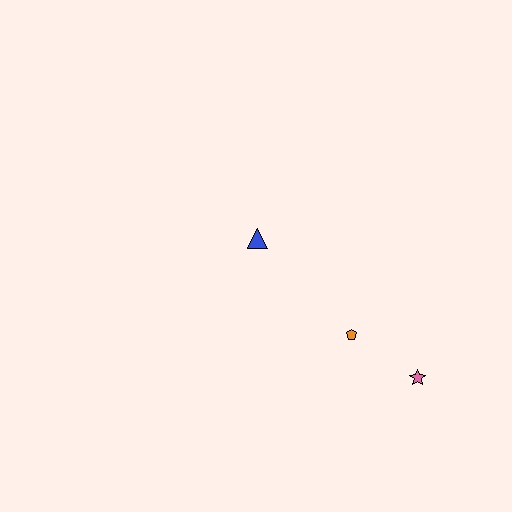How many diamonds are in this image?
There are no diamonds.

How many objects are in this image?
There are 3 objects.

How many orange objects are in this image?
There is 1 orange object.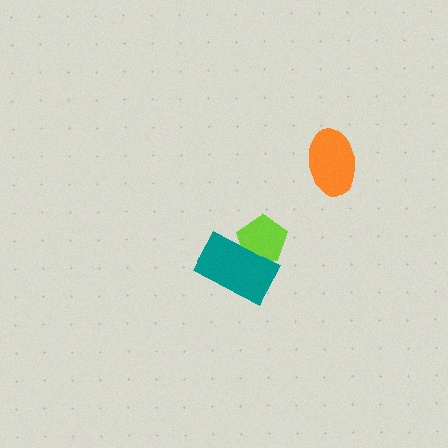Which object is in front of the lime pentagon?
The teal rectangle is in front of the lime pentagon.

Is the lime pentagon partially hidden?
Yes, it is partially covered by another shape.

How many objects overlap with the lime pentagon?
1 object overlaps with the lime pentagon.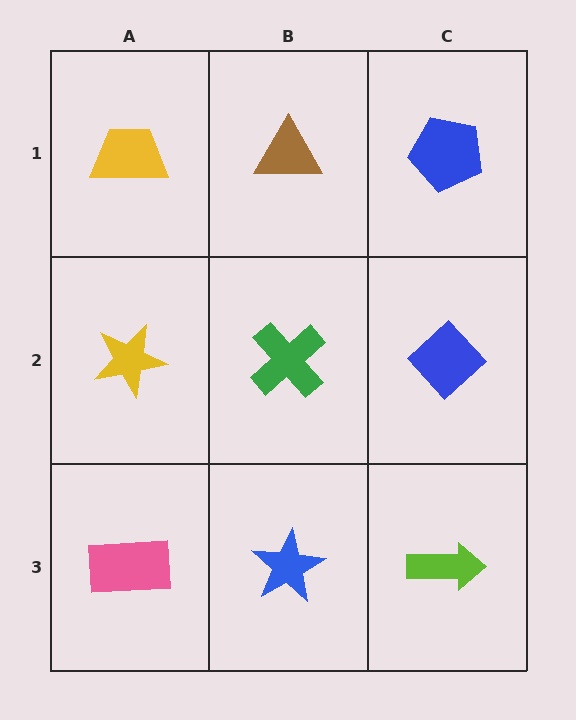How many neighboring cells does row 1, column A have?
2.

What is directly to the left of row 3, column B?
A pink rectangle.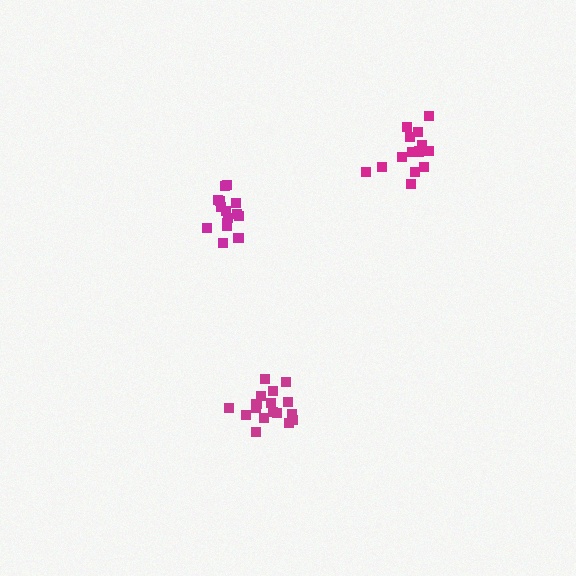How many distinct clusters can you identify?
There are 3 distinct clusters.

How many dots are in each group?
Group 1: 18 dots, Group 2: 15 dots, Group 3: 15 dots (48 total).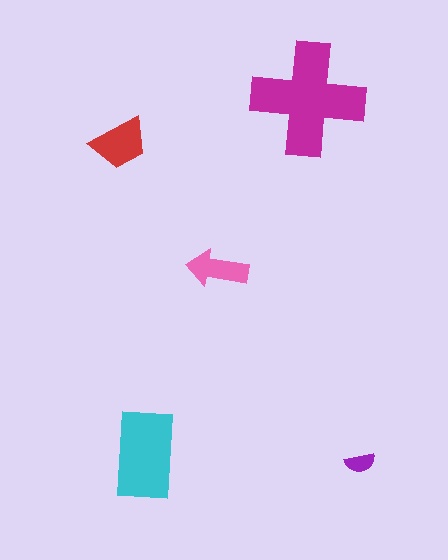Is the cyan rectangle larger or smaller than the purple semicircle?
Larger.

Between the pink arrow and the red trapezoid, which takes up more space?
The red trapezoid.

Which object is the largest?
The magenta cross.